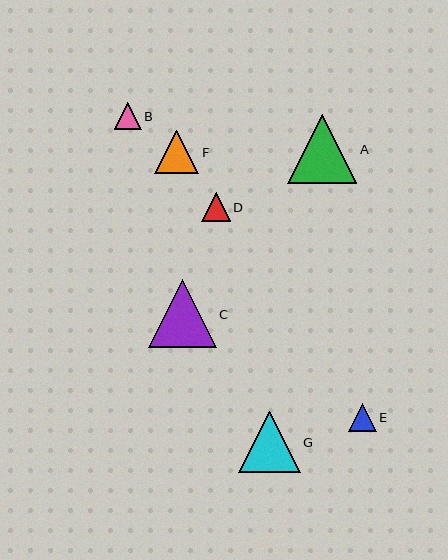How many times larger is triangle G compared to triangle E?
Triangle G is approximately 2.2 times the size of triangle E.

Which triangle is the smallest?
Triangle B is the smallest with a size of approximately 27 pixels.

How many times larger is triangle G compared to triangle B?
Triangle G is approximately 2.3 times the size of triangle B.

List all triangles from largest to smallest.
From largest to smallest: A, C, G, F, D, E, B.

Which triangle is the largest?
Triangle A is the largest with a size of approximately 69 pixels.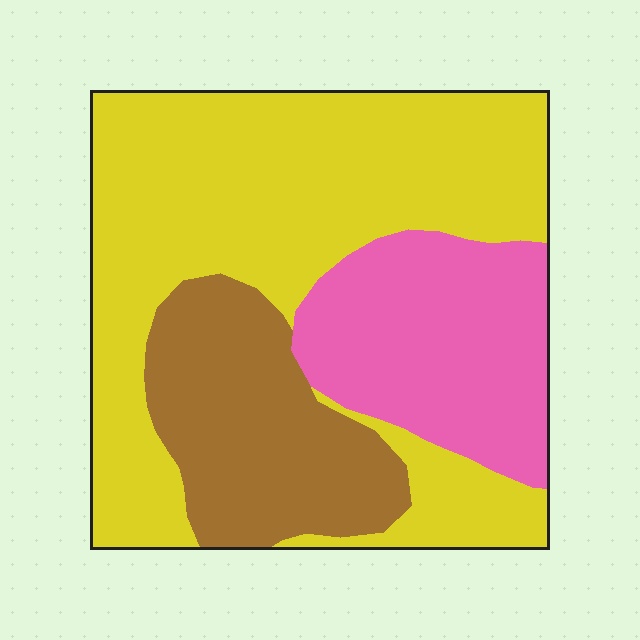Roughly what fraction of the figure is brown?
Brown takes up about one fifth (1/5) of the figure.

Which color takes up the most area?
Yellow, at roughly 55%.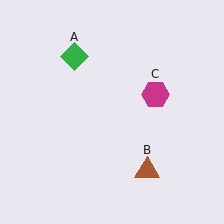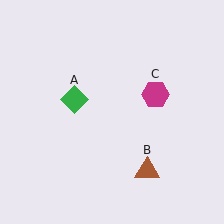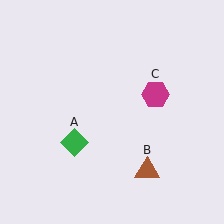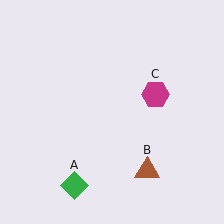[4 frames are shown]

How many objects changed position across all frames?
1 object changed position: green diamond (object A).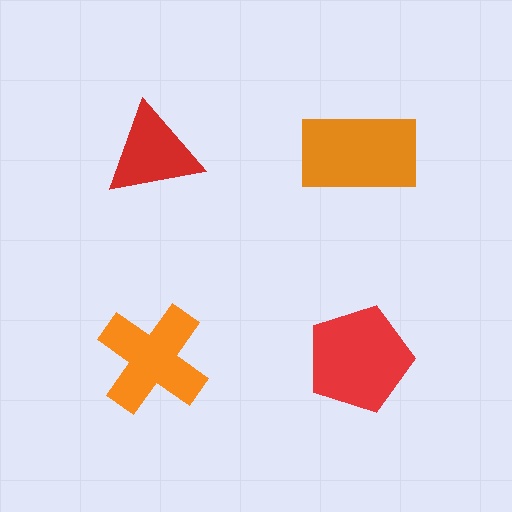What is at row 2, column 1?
An orange cross.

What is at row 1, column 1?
A red triangle.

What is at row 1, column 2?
An orange rectangle.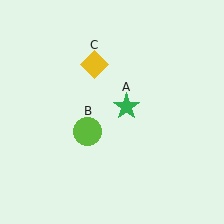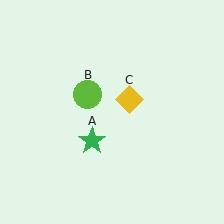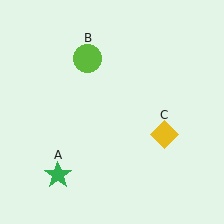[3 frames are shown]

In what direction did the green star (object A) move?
The green star (object A) moved down and to the left.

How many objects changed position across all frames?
3 objects changed position: green star (object A), lime circle (object B), yellow diamond (object C).